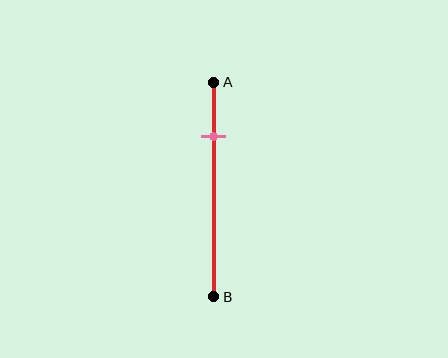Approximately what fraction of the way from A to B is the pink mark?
The pink mark is approximately 25% of the way from A to B.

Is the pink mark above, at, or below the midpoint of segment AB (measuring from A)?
The pink mark is above the midpoint of segment AB.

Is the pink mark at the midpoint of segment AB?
No, the mark is at about 25% from A, not at the 50% midpoint.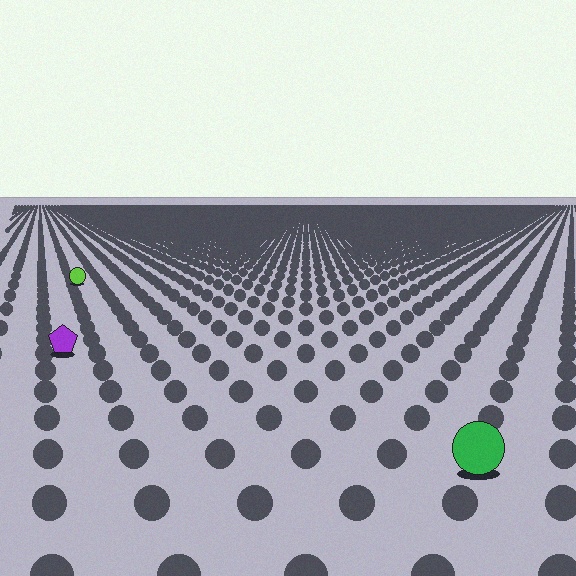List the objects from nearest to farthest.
From nearest to farthest: the green circle, the purple pentagon, the lime circle.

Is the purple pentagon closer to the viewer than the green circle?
No. The green circle is closer — you can tell from the texture gradient: the ground texture is coarser near it.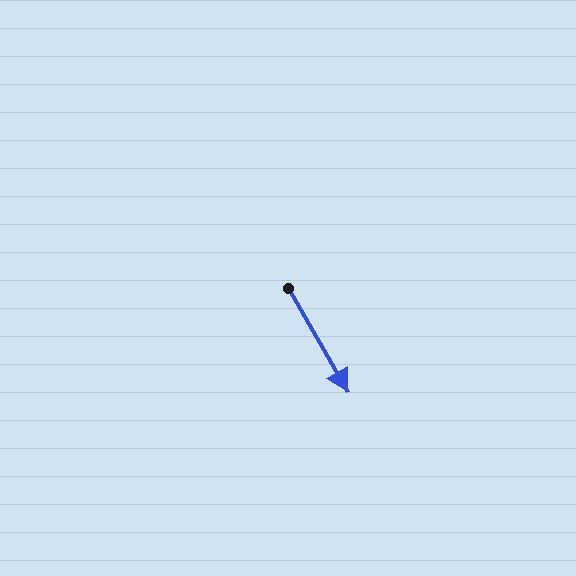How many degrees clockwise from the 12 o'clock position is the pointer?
Approximately 150 degrees.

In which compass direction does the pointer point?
Southeast.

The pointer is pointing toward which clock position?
Roughly 5 o'clock.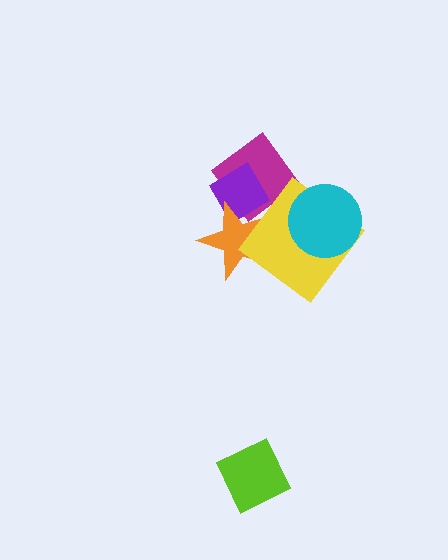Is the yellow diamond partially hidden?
Yes, it is partially covered by another shape.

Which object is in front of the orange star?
The yellow diamond is in front of the orange star.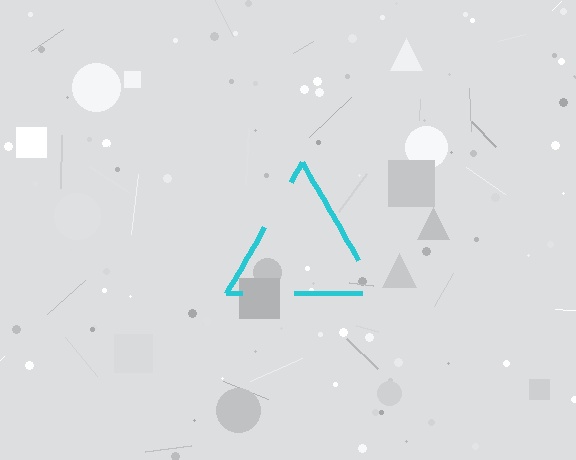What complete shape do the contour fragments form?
The contour fragments form a triangle.